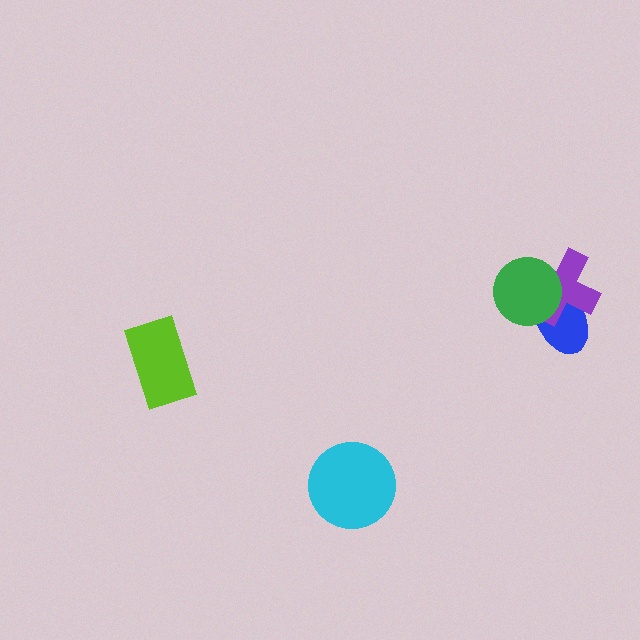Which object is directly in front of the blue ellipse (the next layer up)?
The purple cross is directly in front of the blue ellipse.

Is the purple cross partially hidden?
Yes, it is partially covered by another shape.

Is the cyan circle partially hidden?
No, no other shape covers it.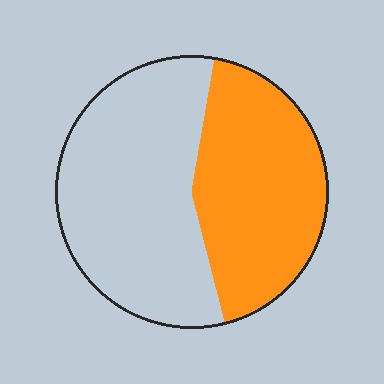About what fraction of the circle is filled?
About two fifths (2/5).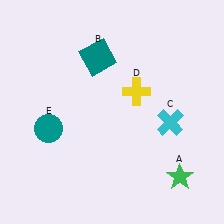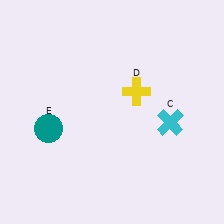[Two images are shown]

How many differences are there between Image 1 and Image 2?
There are 2 differences between the two images.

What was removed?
The green star (A), the teal square (B) were removed in Image 2.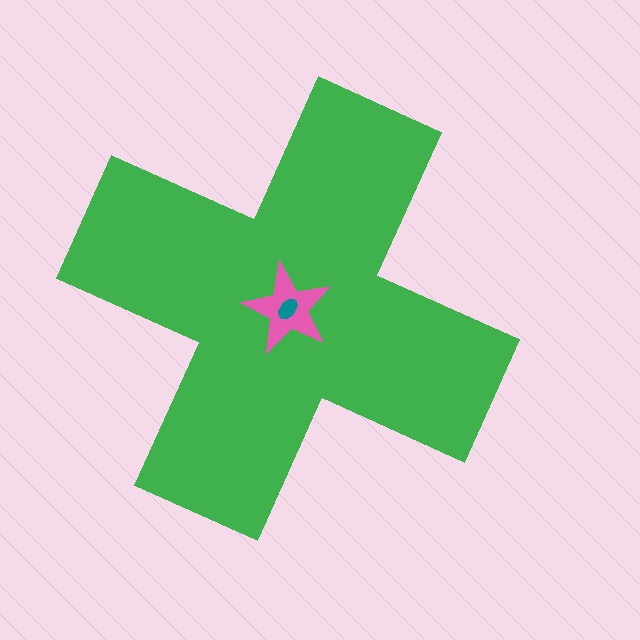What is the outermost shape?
The green cross.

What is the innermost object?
The teal ellipse.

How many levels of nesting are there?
3.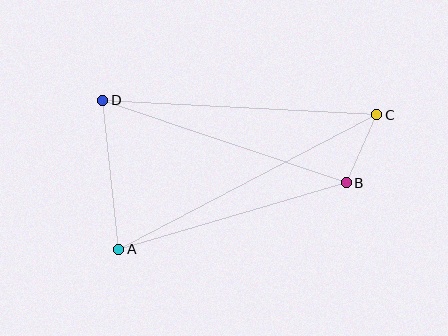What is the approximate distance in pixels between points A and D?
The distance between A and D is approximately 150 pixels.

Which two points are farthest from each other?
Points A and C are farthest from each other.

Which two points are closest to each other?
Points B and C are closest to each other.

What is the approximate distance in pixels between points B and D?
The distance between B and D is approximately 257 pixels.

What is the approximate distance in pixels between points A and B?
The distance between A and B is approximately 237 pixels.